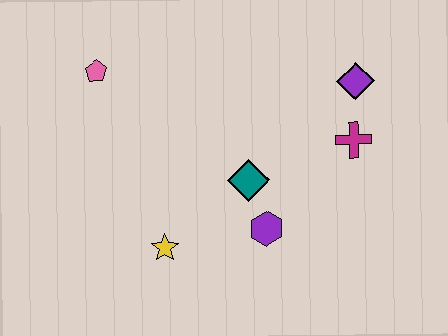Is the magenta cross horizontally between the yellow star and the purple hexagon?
No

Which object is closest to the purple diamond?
The magenta cross is closest to the purple diamond.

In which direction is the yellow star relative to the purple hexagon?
The yellow star is to the left of the purple hexagon.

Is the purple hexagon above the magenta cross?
No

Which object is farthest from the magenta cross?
The pink pentagon is farthest from the magenta cross.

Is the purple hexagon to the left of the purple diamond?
Yes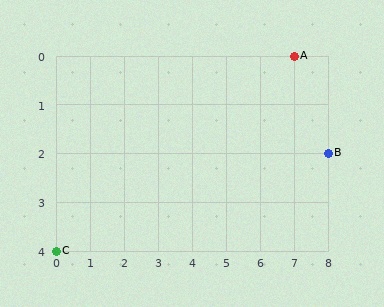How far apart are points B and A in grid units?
Points B and A are 1 column and 2 rows apart (about 2.2 grid units diagonally).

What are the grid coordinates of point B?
Point B is at grid coordinates (8, 2).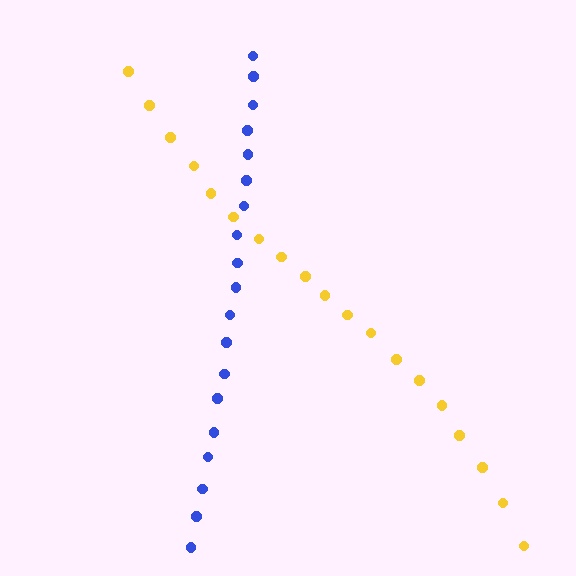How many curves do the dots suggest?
There are 2 distinct paths.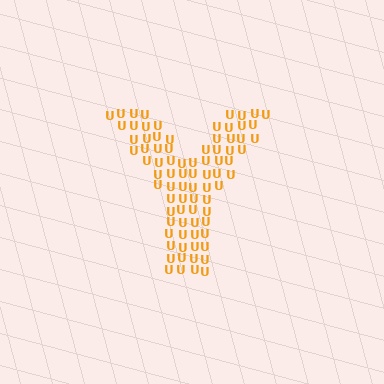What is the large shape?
The large shape is the letter Y.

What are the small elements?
The small elements are letter U's.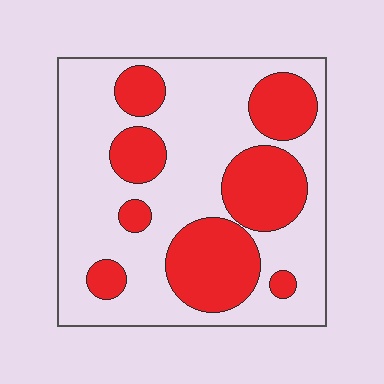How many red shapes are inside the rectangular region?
8.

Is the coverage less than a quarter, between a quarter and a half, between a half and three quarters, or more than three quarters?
Between a quarter and a half.